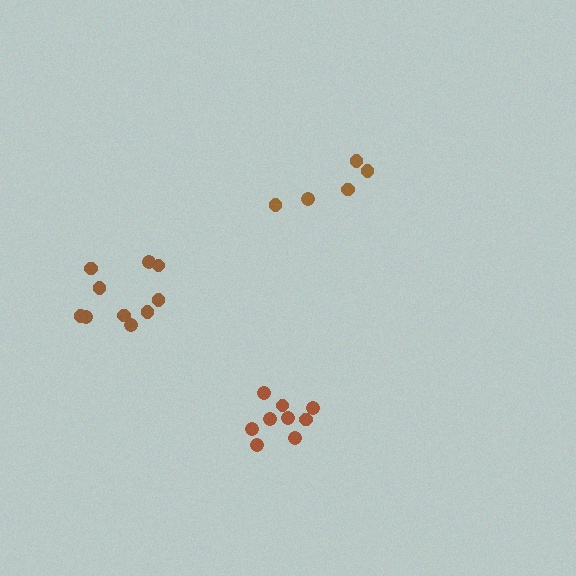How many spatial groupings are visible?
There are 3 spatial groupings.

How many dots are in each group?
Group 1: 5 dots, Group 2: 9 dots, Group 3: 10 dots (24 total).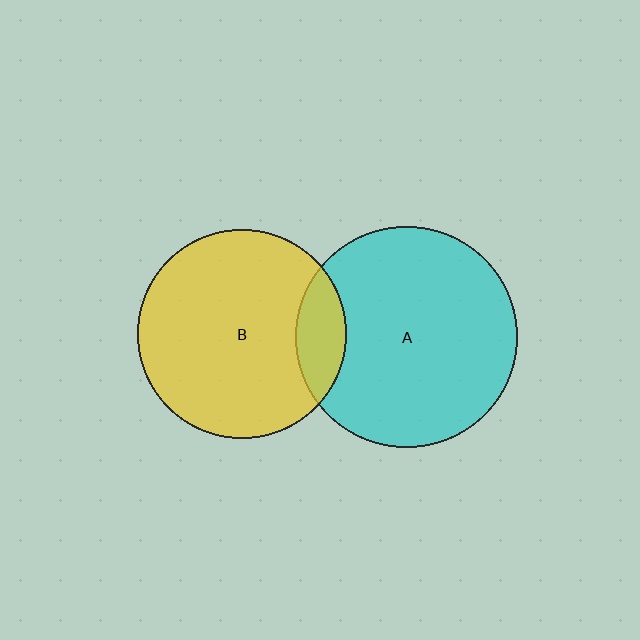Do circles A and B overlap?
Yes.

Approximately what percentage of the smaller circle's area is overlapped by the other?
Approximately 15%.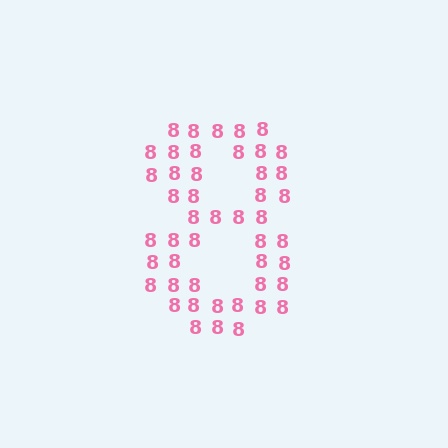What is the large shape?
The large shape is the digit 8.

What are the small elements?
The small elements are digit 8's.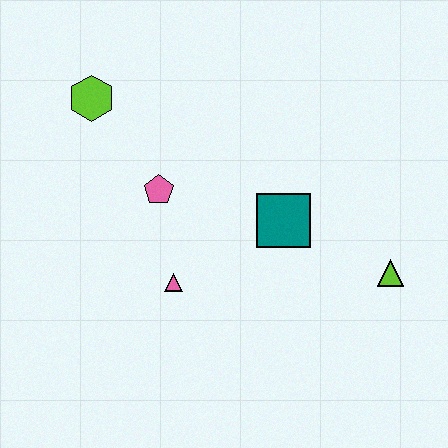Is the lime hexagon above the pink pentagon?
Yes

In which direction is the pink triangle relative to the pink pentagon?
The pink triangle is below the pink pentagon.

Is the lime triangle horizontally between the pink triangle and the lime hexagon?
No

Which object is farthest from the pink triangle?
The lime triangle is farthest from the pink triangle.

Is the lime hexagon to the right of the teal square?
No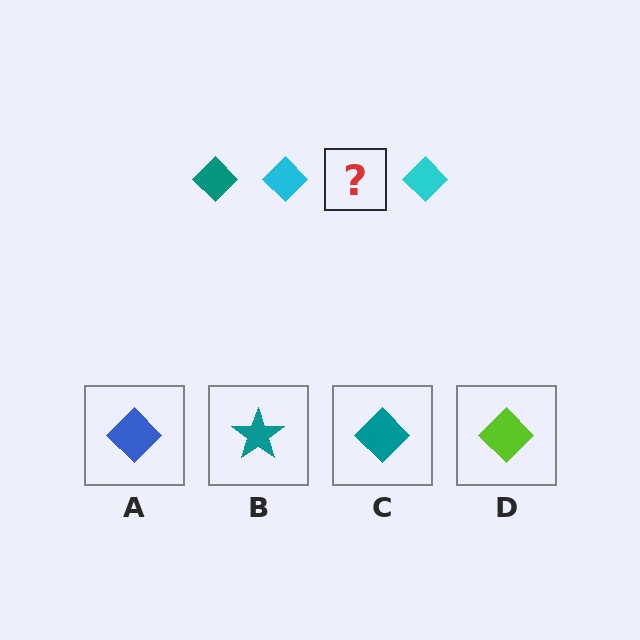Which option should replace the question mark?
Option C.